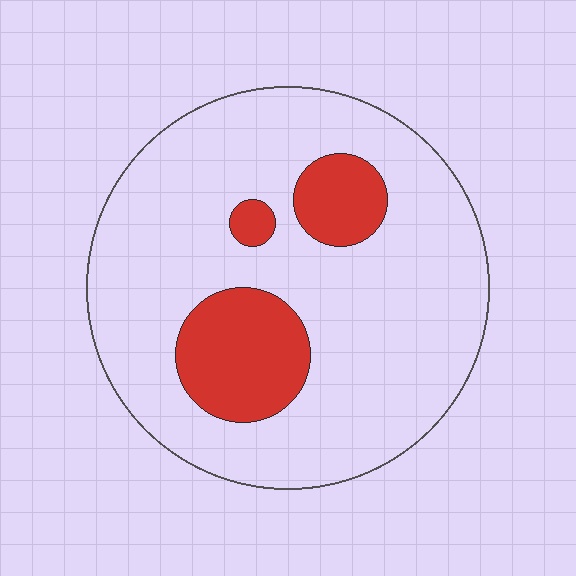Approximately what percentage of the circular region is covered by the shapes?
Approximately 20%.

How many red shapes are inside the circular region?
3.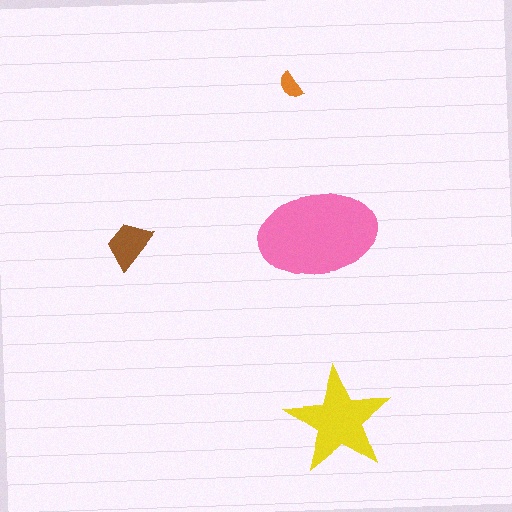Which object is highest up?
The orange semicircle is topmost.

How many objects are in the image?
There are 4 objects in the image.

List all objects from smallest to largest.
The orange semicircle, the brown trapezoid, the yellow star, the pink ellipse.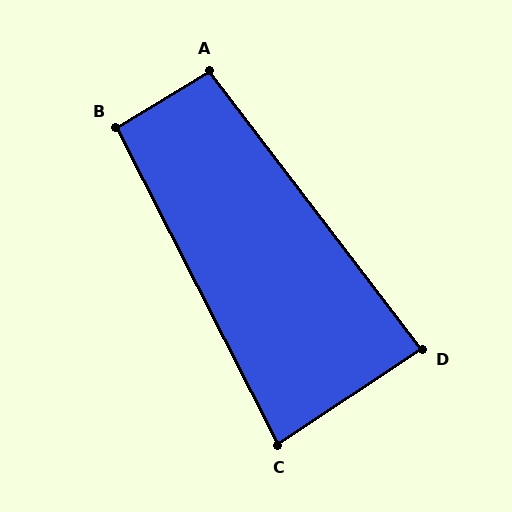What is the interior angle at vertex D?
Approximately 86 degrees (approximately right).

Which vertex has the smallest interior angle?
C, at approximately 83 degrees.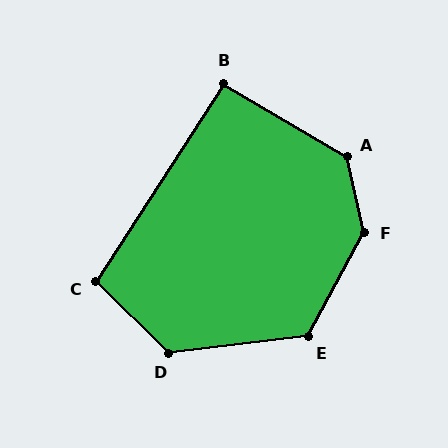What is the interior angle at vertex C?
Approximately 102 degrees (obtuse).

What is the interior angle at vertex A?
Approximately 133 degrees (obtuse).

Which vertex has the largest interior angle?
F, at approximately 139 degrees.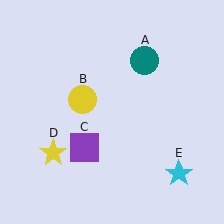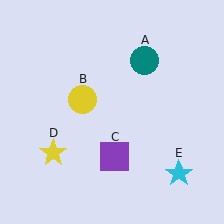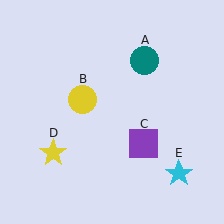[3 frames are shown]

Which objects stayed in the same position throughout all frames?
Teal circle (object A) and yellow circle (object B) and yellow star (object D) and cyan star (object E) remained stationary.